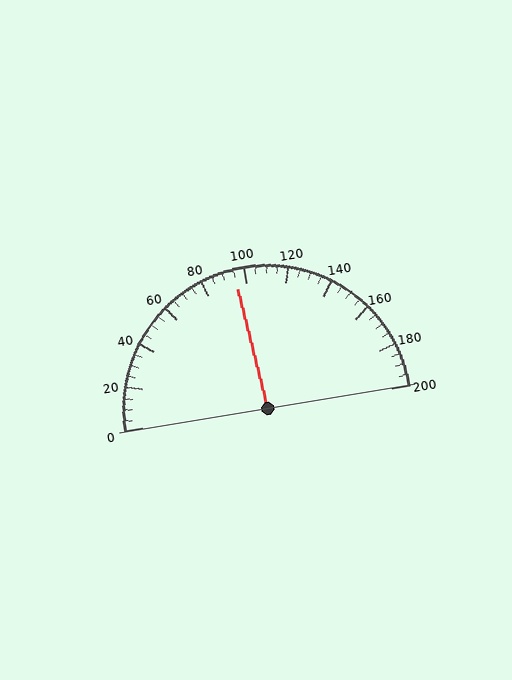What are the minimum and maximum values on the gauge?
The gauge ranges from 0 to 200.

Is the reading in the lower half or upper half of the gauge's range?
The reading is in the lower half of the range (0 to 200).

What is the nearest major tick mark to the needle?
The nearest major tick mark is 100.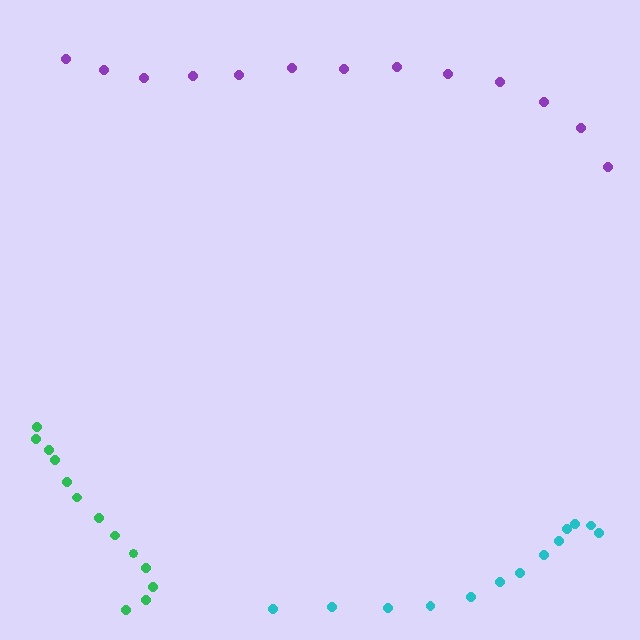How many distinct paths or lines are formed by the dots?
There are 3 distinct paths.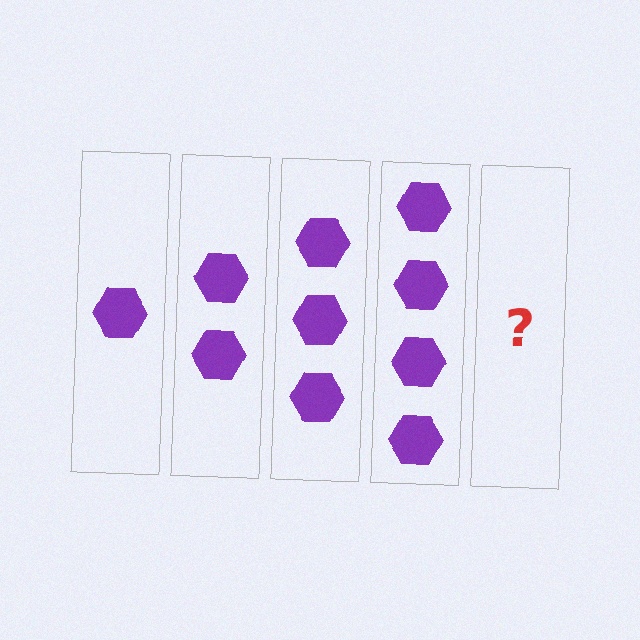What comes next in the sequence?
The next element should be 5 hexagons.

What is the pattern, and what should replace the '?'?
The pattern is that each step adds one more hexagon. The '?' should be 5 hexagons.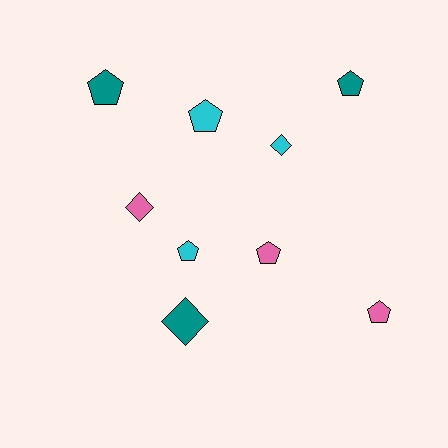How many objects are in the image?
There are 9 objects.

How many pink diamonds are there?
There is 1 pink diamond.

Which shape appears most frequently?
Pentagon, with 6 objects.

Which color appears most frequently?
Pink, with 3 objects.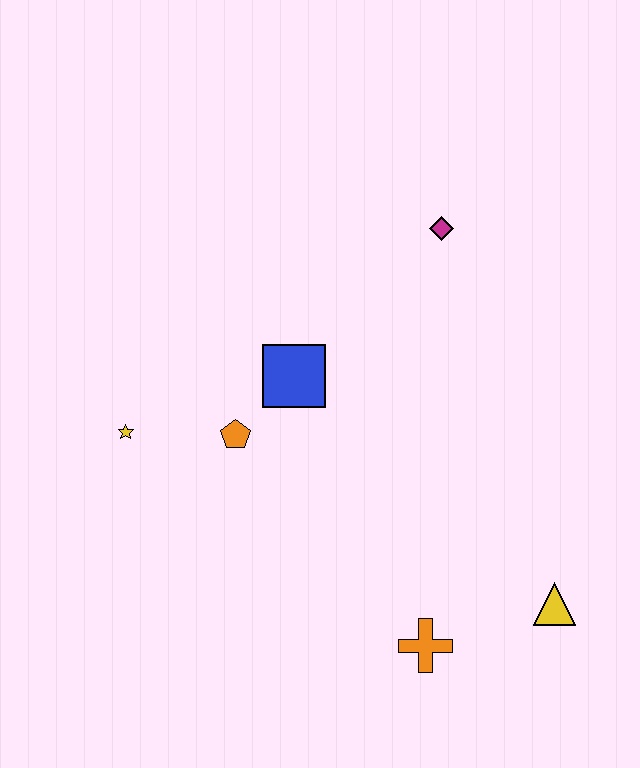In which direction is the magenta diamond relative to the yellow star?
The magenta diamond is to the right of the yellow star.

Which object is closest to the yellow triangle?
The orange cross is closest to the yellow triangle.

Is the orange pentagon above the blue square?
No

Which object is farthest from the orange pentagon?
The yellow triangle is farthest from the orange pentagon.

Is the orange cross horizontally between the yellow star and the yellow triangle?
Yes